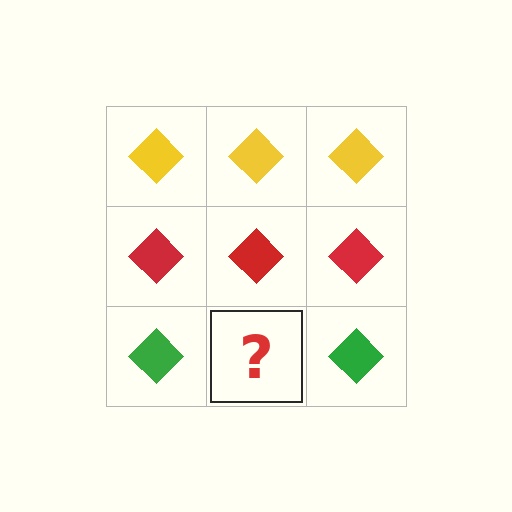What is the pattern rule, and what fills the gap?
The rule is that each row has a consistent color. The gap should be filled with a green diamond.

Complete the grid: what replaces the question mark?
The question mark should be replaced with a green diamond.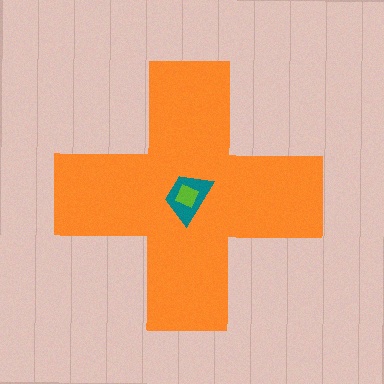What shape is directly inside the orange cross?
The teal trapezoid.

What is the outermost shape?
The orange cross.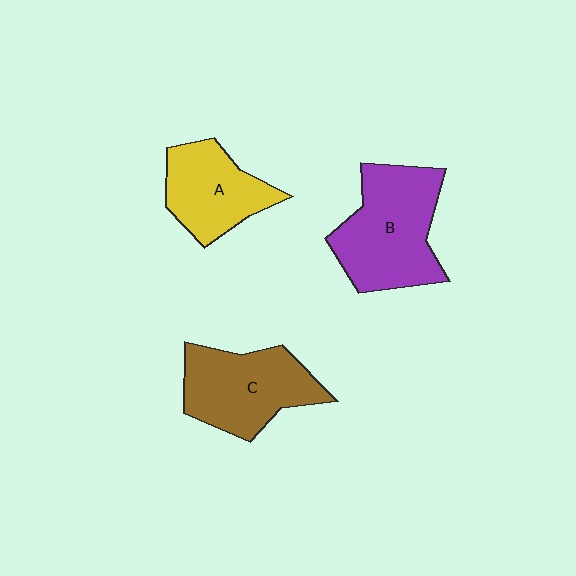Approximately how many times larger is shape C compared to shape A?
Approximately 1.2 times.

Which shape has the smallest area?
Shape A (yellow).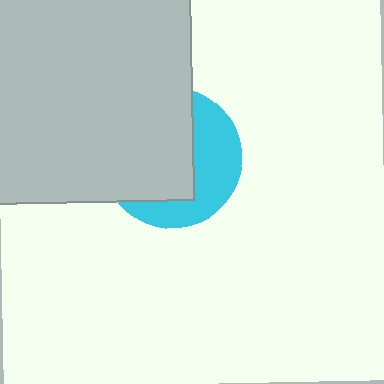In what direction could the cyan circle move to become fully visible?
The cyan circle could move right. That would shift it out from behind the light gray square entirely.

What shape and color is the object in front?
The object in front is a light gray square.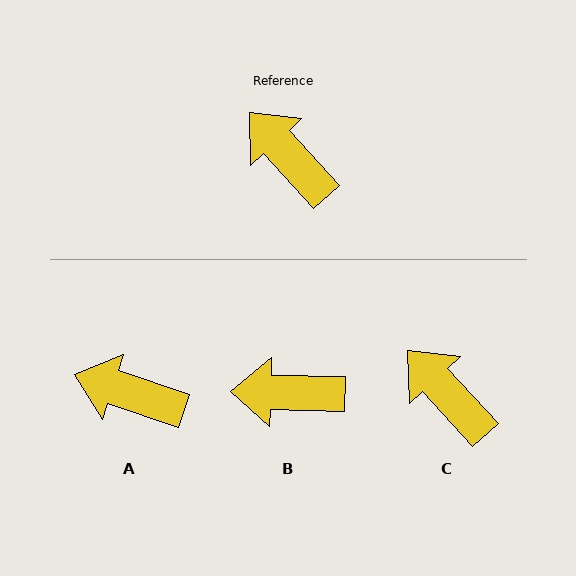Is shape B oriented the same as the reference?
No, it is off by about 46 degrees.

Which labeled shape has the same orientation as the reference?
C.